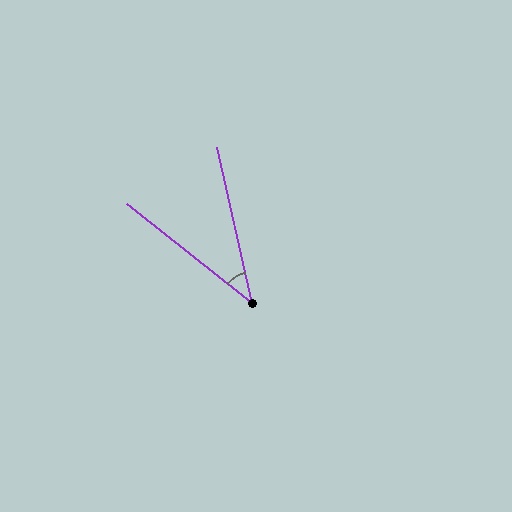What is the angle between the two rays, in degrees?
Approximately 39 degrees.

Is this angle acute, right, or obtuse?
It is acute.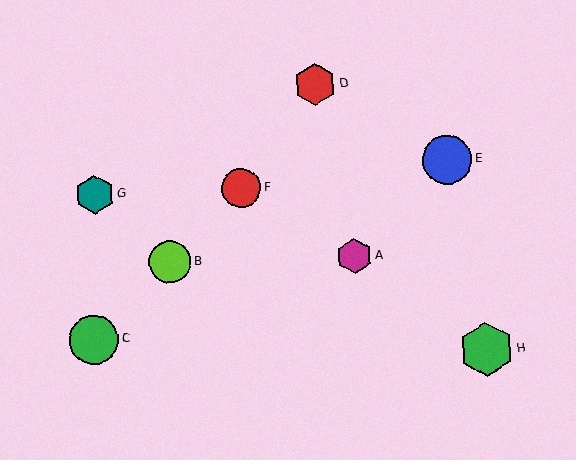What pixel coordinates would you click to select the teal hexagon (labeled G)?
Click at (95, 195) to select the teal hexagon G.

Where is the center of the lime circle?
The center of the lime circle is at (170, 262).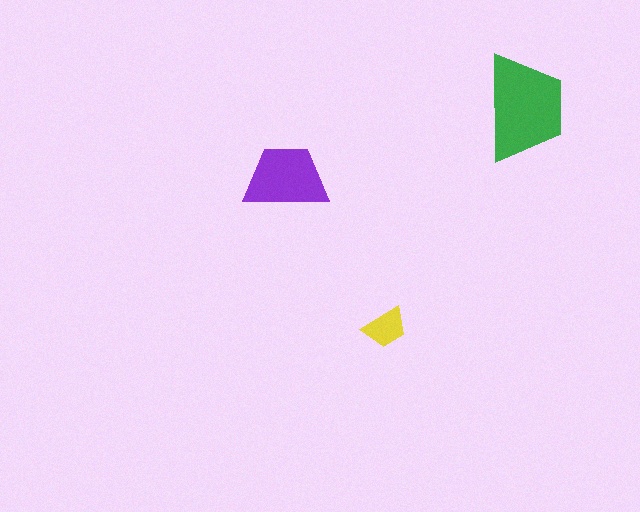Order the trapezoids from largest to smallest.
the green one, the purple one, the yellow one.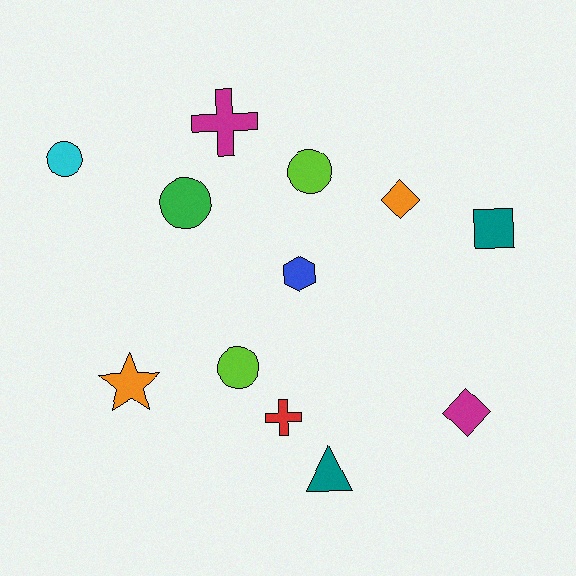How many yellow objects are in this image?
There are no yellow objects.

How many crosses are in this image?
There are 2 crosses.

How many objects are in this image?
There are 12 objects.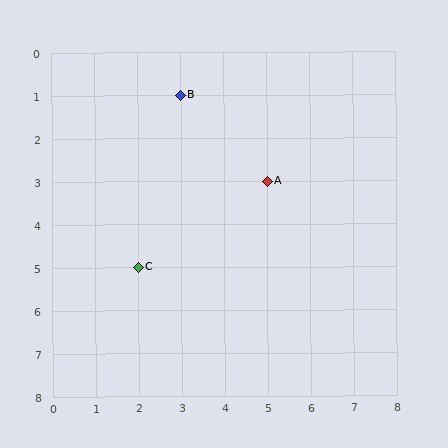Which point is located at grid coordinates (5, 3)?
Point A is at (5, 3).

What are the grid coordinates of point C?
Point C is at grid coordinates (2, 5).